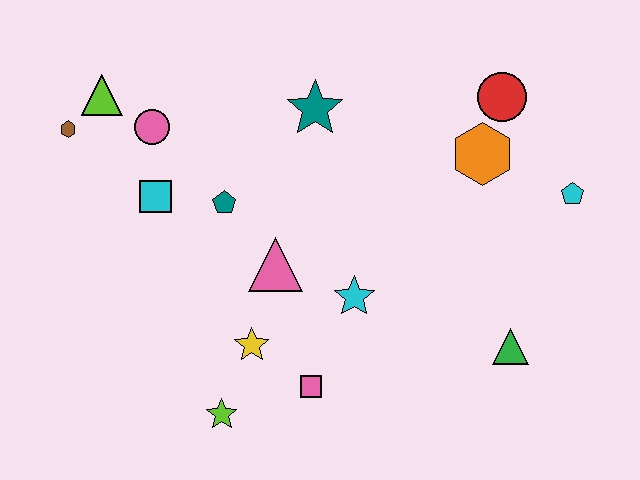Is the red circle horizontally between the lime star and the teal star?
No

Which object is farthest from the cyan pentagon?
The brown hexagon is farthest from the cyan pentagon.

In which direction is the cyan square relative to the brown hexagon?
The cyan square is to the right of the brown hexagon.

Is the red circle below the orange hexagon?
No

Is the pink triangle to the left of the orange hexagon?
Yes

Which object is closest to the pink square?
The yellow star is closest to the pink square.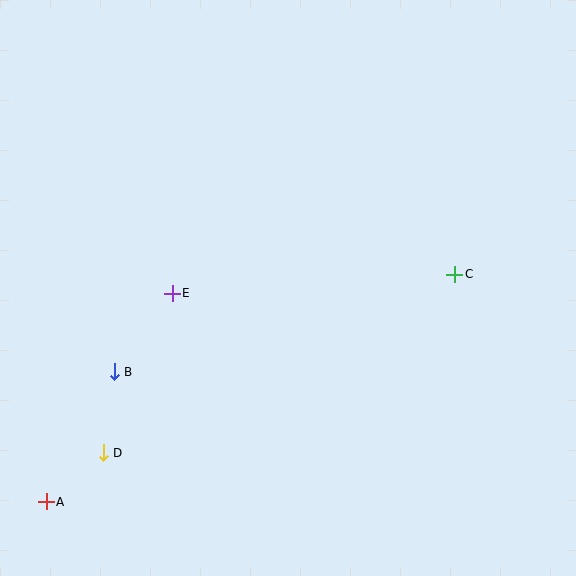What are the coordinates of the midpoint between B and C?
The midpoint between B and C is at (284, 323).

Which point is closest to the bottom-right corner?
Point C is closest to the bottom-right corner.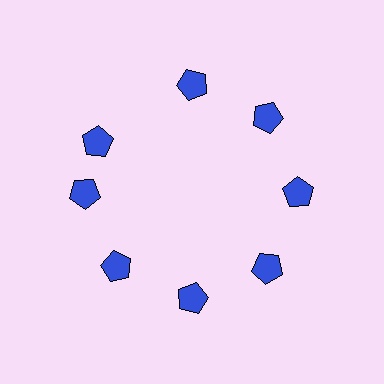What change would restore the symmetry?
The symmetry would be restored by rotating it back into even spacing with its neighbors so that all 8 pentagons sit at equal angles and equal distance from the center.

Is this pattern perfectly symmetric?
No. The 8 blue pentagons are arranged in a ring, but one element near the 10 o'clock position is rotated out of alignment along the ring, breaking the 8-fold rotational symmetry.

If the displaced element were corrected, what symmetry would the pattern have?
It would have 8-fold rotational symmetry — the pattern would map onto itself every 45 degrees.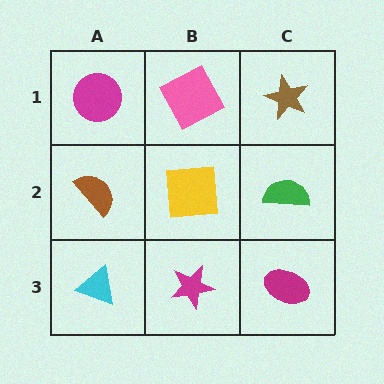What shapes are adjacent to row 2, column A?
A magenta circle (row 1, column A), a cyan triangle (row 3, column A), a yellow square (row 2, column B).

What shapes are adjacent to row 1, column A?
A brown semicircle (row 2, column A), a pink square (row 1, column B).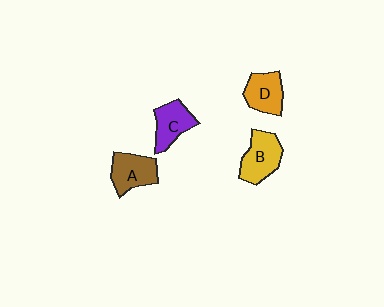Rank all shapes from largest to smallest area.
From largest to smallest: B (yellow), A (brown), C (purple), D (orange).